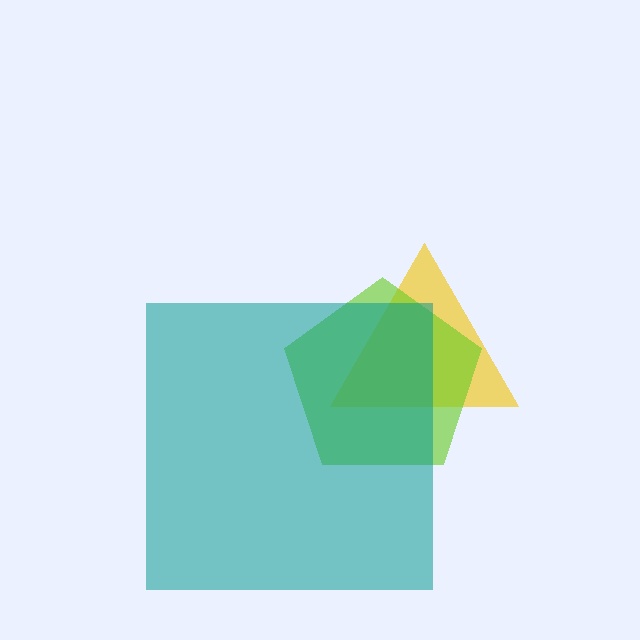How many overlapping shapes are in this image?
There are 3 overlapping shapes in the image.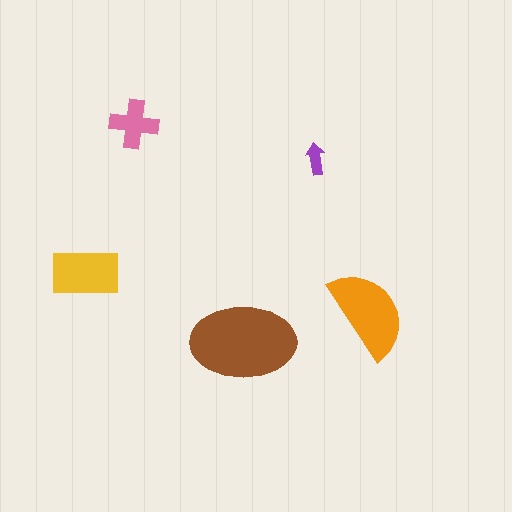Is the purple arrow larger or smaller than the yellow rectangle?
Smaller.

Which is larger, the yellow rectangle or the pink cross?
The yellow rectangle.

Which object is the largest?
The brown ellipse.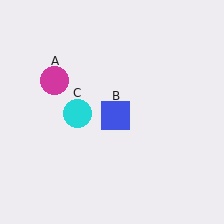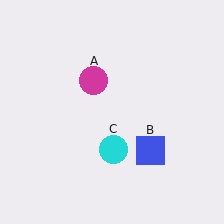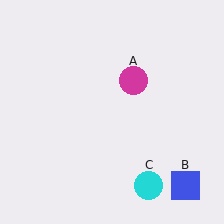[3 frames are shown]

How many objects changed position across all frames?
3 objects changed position: magenta circle (object A), blue square (object B), cyan circle (object C).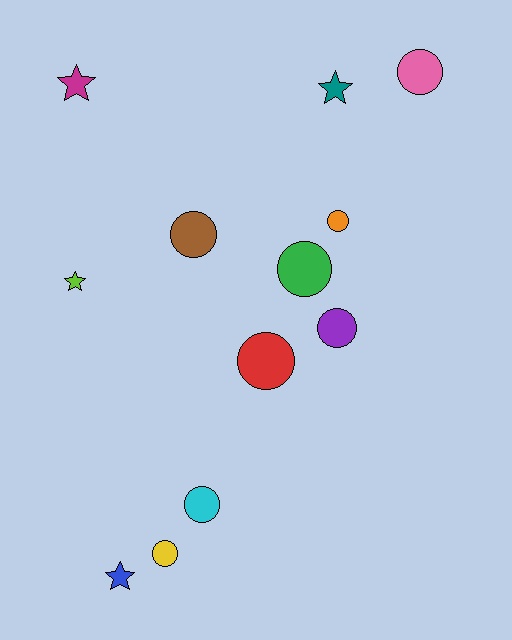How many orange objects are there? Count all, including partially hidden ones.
There is 1 orange object.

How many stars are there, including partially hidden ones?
There are 4 stars.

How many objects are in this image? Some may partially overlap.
There are 12 objects.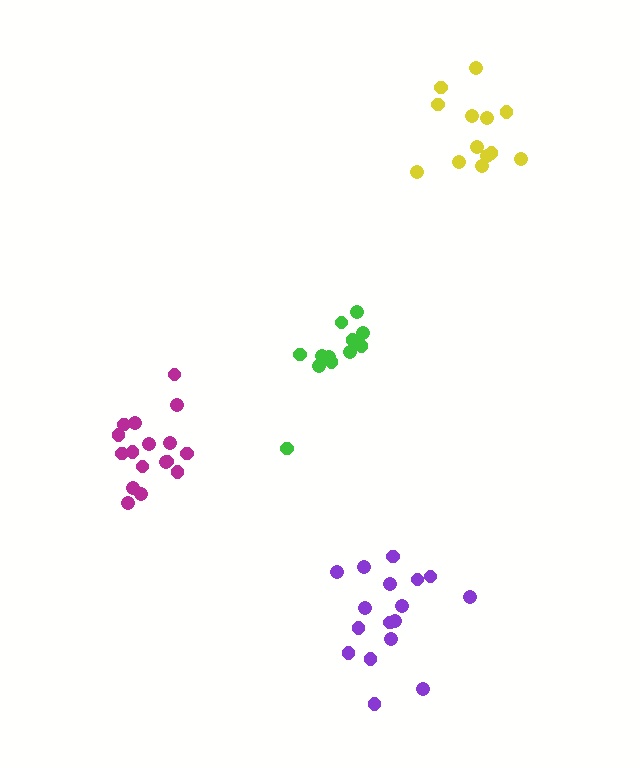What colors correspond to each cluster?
The clusters are colored: purple, yellow, green, magenta.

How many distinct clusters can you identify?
There are 4 distinct clusters.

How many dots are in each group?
Group 1: 17 dots, Group 2: 13 dots, Group 3: 12 dots, Group 4: 17 dots (59 total).